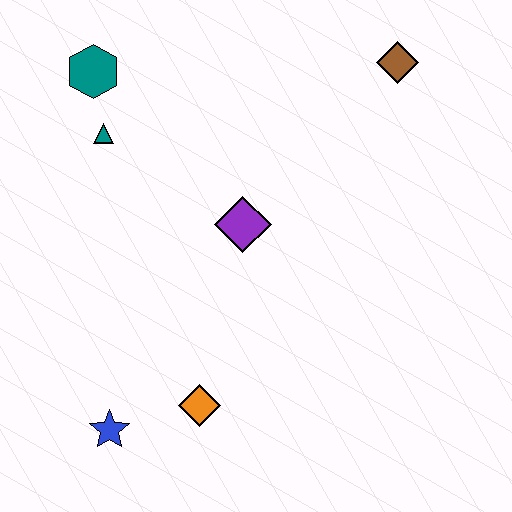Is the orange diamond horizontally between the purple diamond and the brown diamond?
No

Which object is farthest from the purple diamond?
The blue star is farthest from the purple diamond.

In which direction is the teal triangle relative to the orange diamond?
The teal triangle is above the orange diamond.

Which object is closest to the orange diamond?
The blue star is closest to the orange diamond.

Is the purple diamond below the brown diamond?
Yes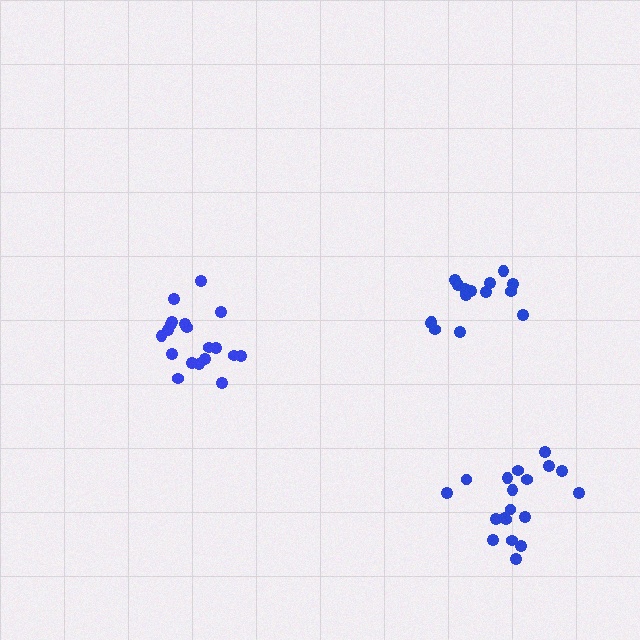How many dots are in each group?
Group 1: 19 dots, Group 2: 19 dots, Group 3: 15 dots (53 total).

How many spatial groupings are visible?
There are 3 spatial groupings.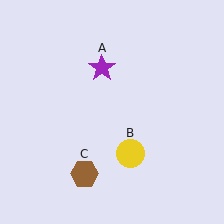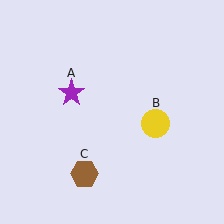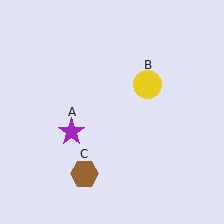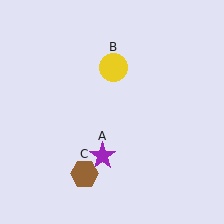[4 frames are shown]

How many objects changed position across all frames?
2 objects changed position: purple star (object A), yellow circle (object B).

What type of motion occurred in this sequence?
The purple star (object A), yellow circle (object B) rotated counterclockwise around the center of the scene.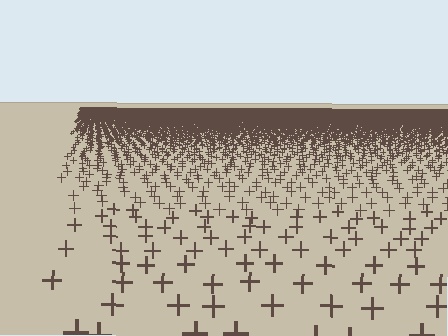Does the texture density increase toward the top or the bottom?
Density increases toward the top.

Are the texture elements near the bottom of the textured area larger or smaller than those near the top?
Larger. Near the bottom, elements are closer to the viewer and appear at a bigger on-screen size.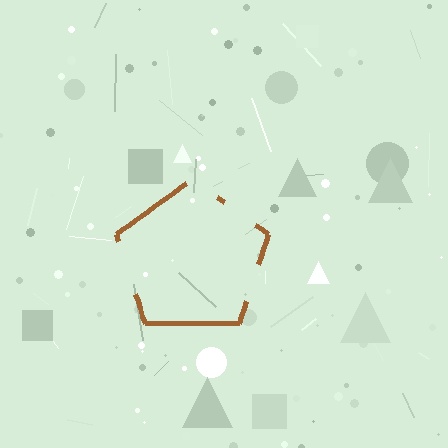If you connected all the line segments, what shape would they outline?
They would outline a pentagon.